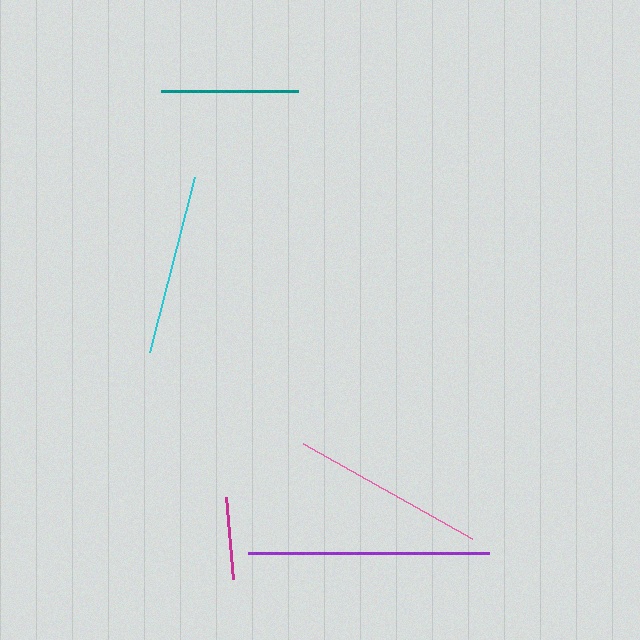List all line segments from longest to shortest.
From longest to shortest: purple, pink, cyan, teal, magenta.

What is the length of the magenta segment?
The magenta segment is approximately 83 pixels long.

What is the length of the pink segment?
The pink segment is approximately 194 pixels long.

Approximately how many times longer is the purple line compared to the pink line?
The purple line is approximately 1.2 times the length of the pink line.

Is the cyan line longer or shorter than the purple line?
The purple line is longer than the cyan line.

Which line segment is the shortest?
The magenta line is the shortest at approximately 83 pixels.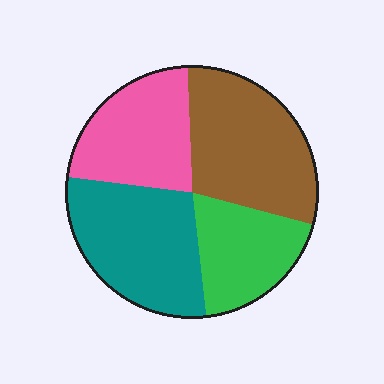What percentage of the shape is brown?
Brown covers 30% of the shape.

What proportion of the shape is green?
Green covers around 20% of the shape.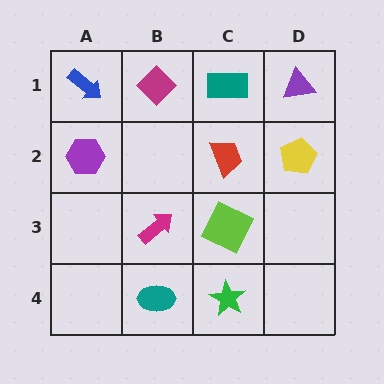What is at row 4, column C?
A green star.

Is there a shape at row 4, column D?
No, that cell is empty.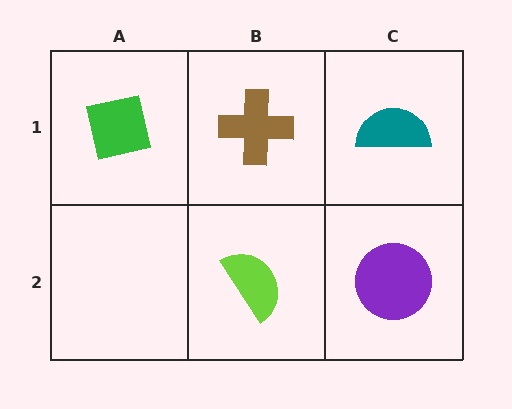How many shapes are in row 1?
3 shapes.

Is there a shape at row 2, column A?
No, that cell is empty.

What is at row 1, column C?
A teal semicircle.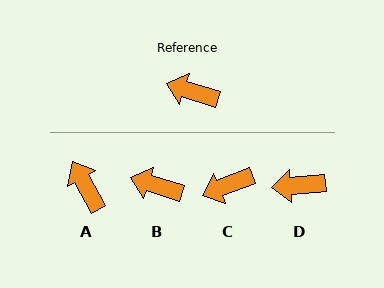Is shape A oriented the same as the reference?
No, it is off by about 43 degrees.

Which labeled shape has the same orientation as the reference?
B.